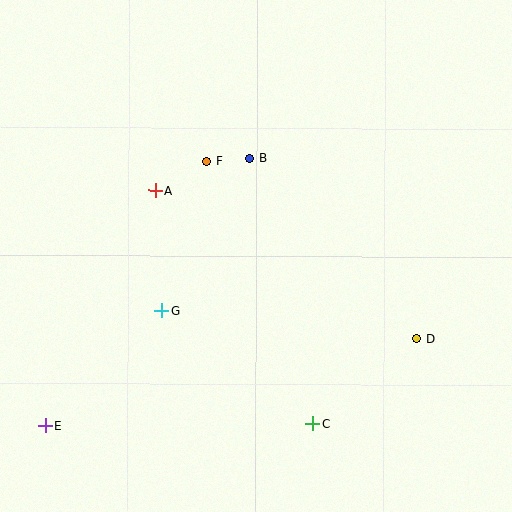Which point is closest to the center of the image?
Point B at (250, 158) is closest to the center.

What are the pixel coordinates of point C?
Point C is at (313, 424).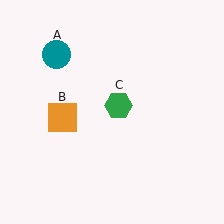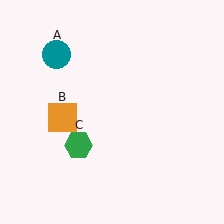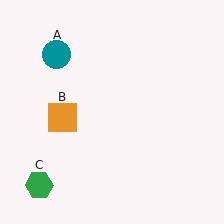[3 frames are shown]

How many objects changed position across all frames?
1 object changed position: green hexagon (object C).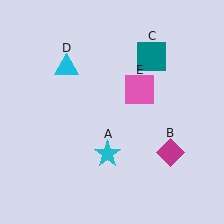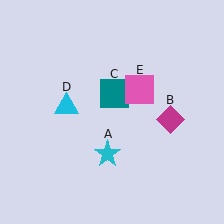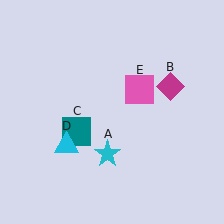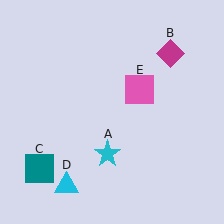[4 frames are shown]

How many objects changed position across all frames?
3 objects changed position: magenta diamond (object B), teal square (object C), cyan triangle (object D).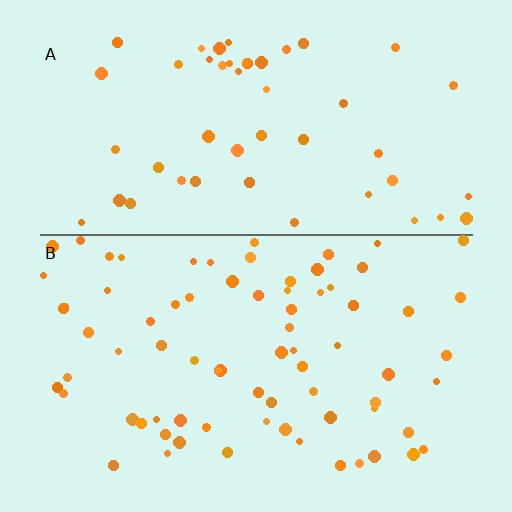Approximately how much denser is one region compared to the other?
Approximately 1.5× — region B over region A.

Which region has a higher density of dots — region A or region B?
B (the bottom).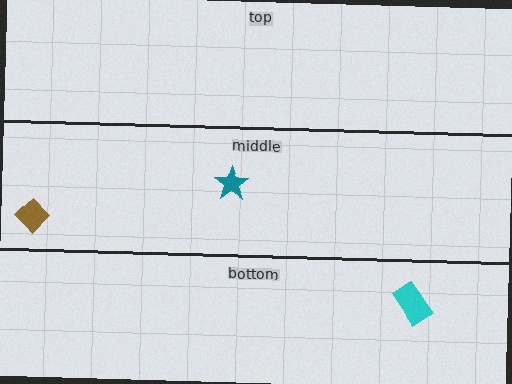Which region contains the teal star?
The middle region.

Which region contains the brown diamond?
The middle region.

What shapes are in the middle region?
The brown diamond, the teal star.